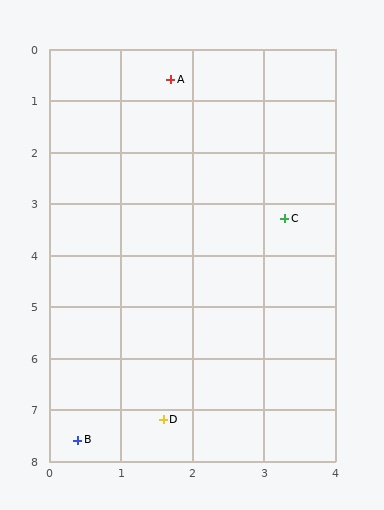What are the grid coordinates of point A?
Point A is at approximately (1.7, 0.6).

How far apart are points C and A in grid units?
Points C and A are about 3.1 grid units apart.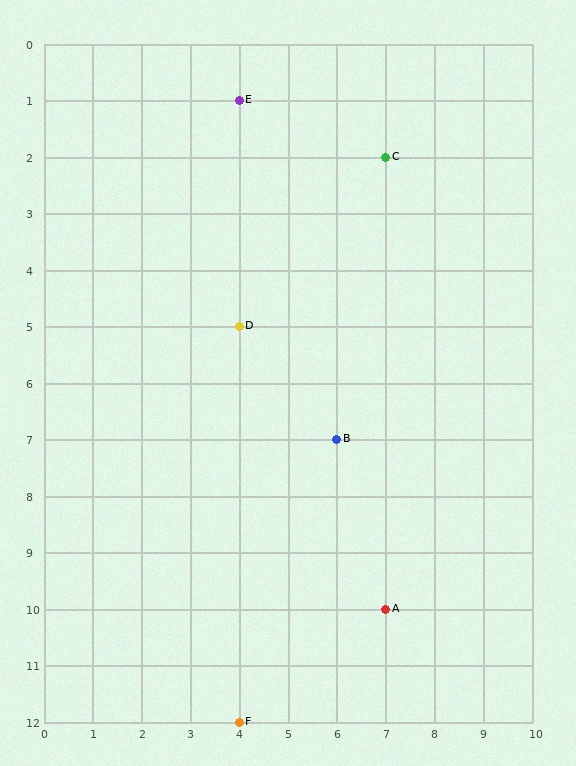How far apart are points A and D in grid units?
Points A and D are 3 columns and 5 rows apart (about 5.8 grid units diagonally).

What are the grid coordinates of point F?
Point F is at grid coordinates (4, 12).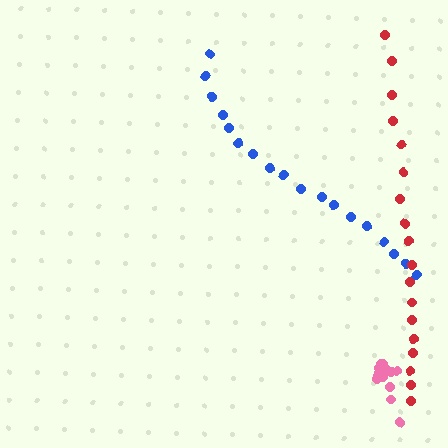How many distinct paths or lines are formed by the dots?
There are 3 distinct paths.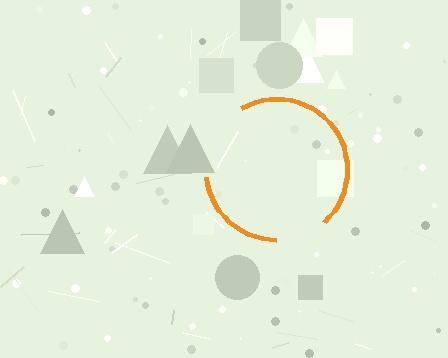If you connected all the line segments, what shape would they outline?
They would outline a circle.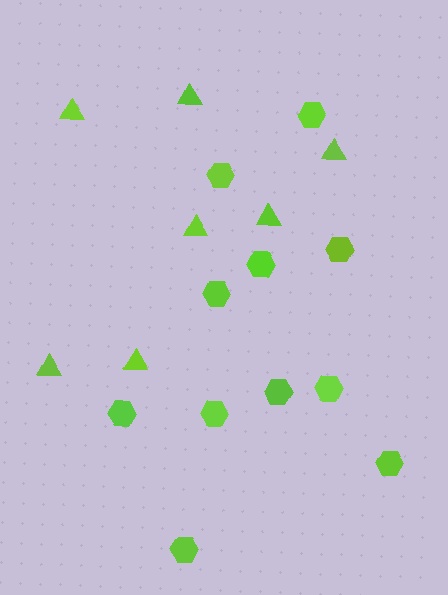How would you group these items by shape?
There are 2 groups: one group of triangles (7) and one group of hexagons (11).